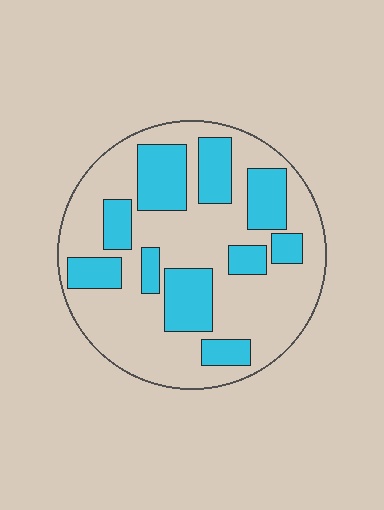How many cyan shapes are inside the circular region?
10.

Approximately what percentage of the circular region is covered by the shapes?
Approximately 35%.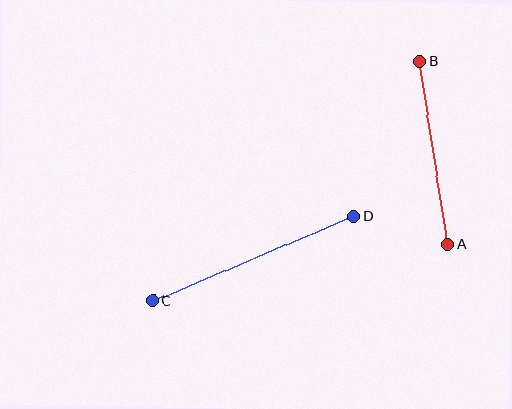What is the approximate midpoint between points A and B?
The midpoint is at approximately (434, 153) pixels.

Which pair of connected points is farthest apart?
Points C and D are farthest apart.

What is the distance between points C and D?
The distance is approximately 218 pixels.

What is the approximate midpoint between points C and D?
The midpoint is at approximately (253, 258) pixels.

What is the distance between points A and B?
The distance is approximately 185 pixels.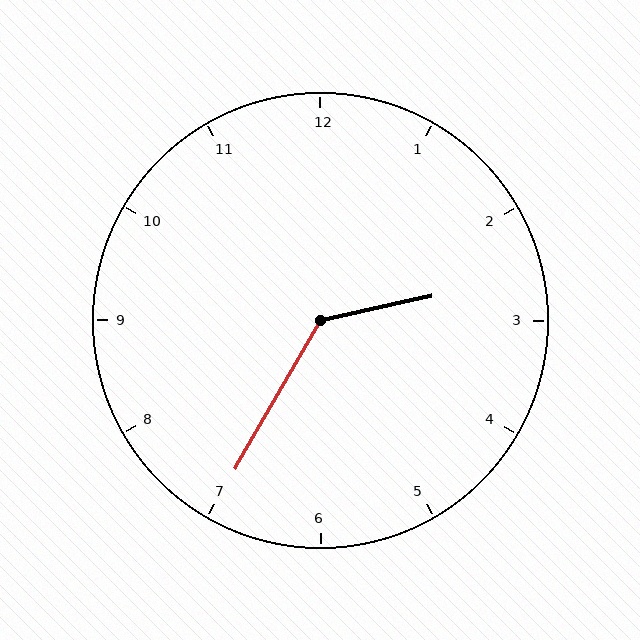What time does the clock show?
2:35.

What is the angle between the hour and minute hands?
Approximately 132 degrees.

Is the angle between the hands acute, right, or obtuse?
It is obtuse.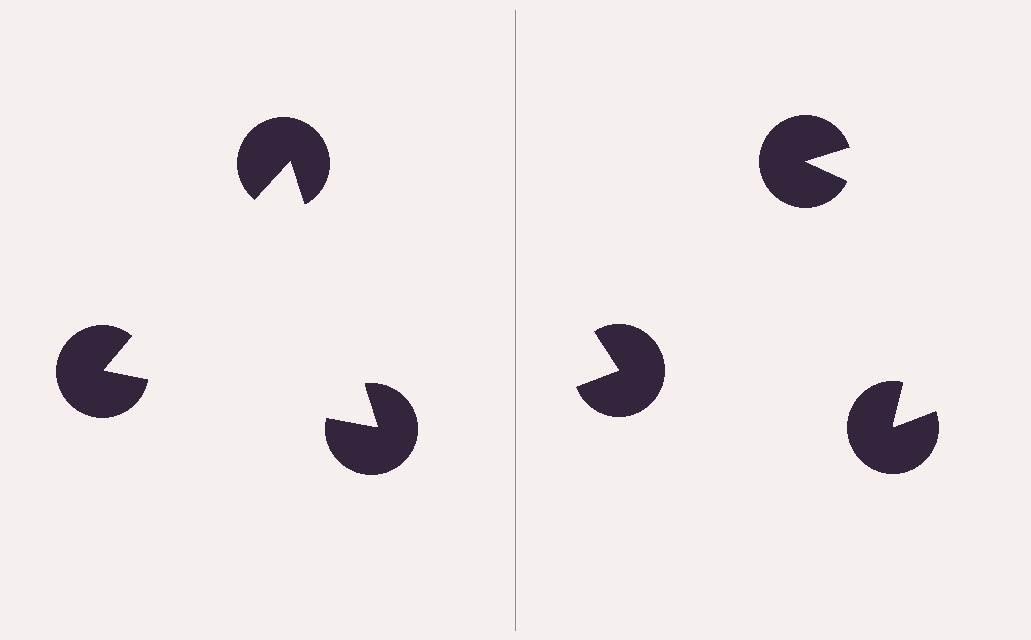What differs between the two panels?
The pac-man discs are positioned identically on both sides; only the wedge orientations differ. On the left they align to a triangle; on the right they are misaligned.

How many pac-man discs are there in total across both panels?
6 — 3 on each side.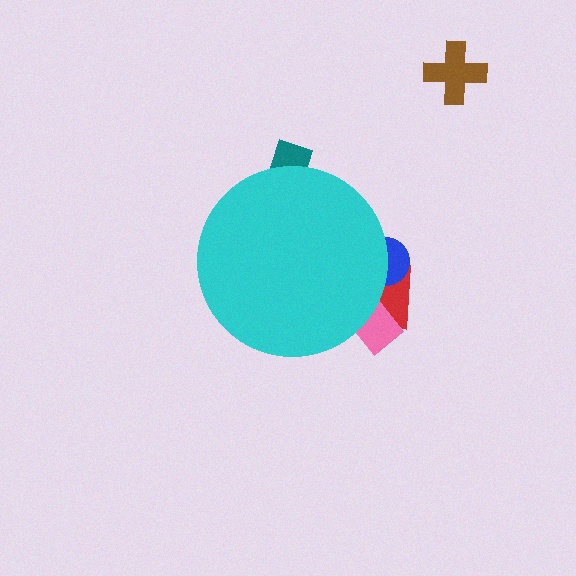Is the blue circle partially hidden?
Yes, the blue circle is partially hidden behind the cyan circle.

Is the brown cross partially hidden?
No, the brown cross is fully visible.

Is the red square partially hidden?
Yes, the red square is partially hidden behind the cyan circle.